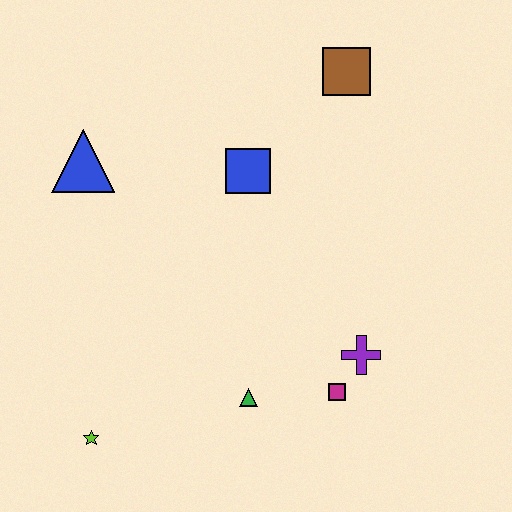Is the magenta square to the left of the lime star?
No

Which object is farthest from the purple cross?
The blue triangle is farthest from the purple cross.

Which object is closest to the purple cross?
The magenta square is closest to the purple cross.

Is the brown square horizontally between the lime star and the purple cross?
Yes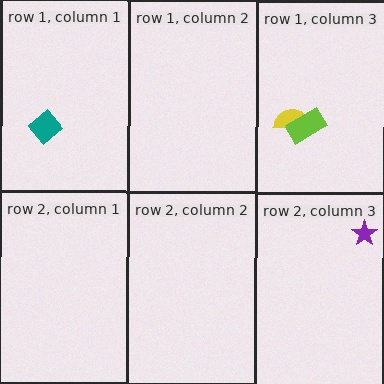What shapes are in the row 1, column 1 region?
The teal diamond.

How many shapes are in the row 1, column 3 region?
2.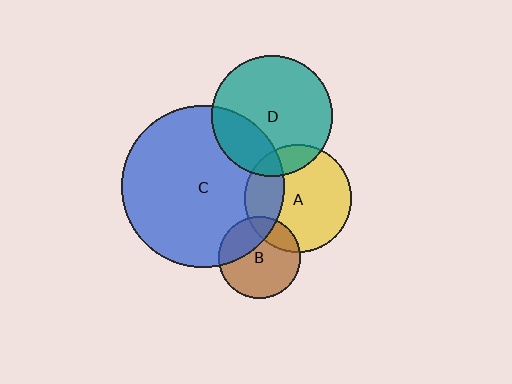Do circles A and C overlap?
Yes.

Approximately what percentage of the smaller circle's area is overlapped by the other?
Approximately 30%.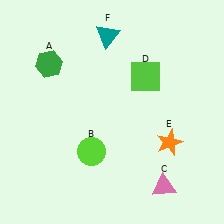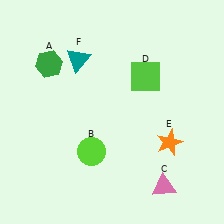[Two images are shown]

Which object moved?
The teal triangle (F) moved left.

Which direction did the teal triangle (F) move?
The teal triangle (F) moved left.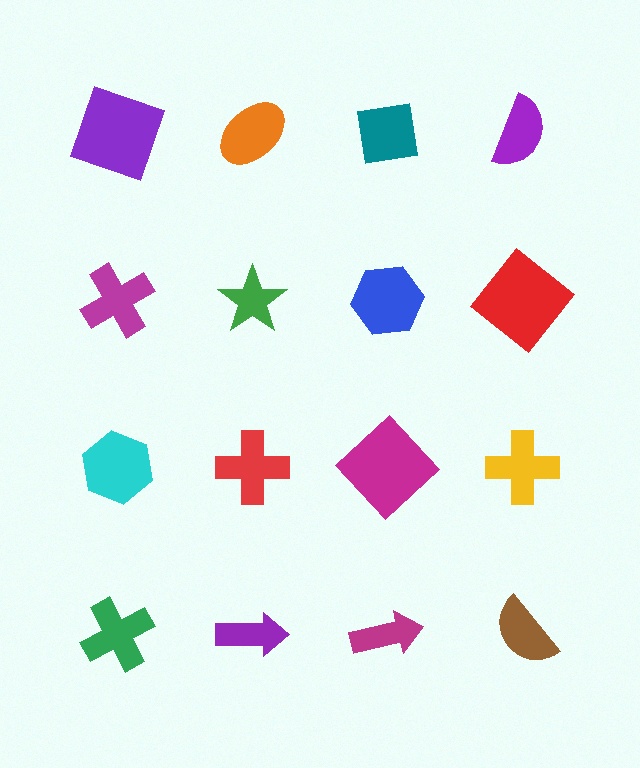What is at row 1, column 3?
A teal square.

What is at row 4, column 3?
A magenta arrow.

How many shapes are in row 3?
4 shapes.